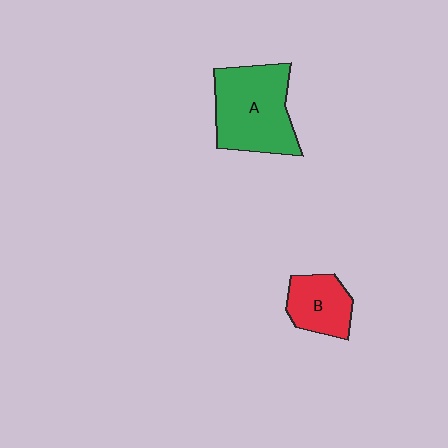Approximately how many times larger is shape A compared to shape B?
Approximately 1.9 times.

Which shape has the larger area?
Shape A (green).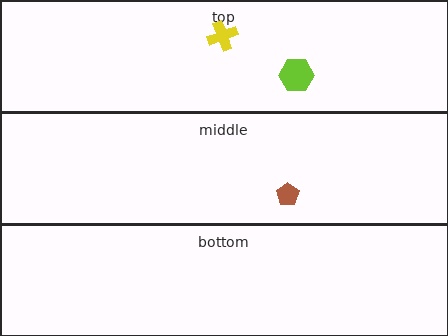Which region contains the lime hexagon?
The top region.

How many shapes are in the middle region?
1.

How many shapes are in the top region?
2.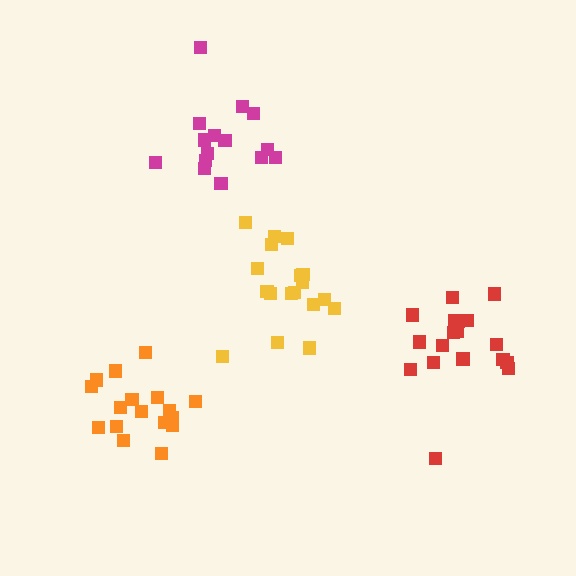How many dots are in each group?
Group 1: 15 dots, Group 2: 17 dots, Group 3: 19 dots, Group 4: 18 dots (69 total).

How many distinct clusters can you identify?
There are 4 distinct clusters.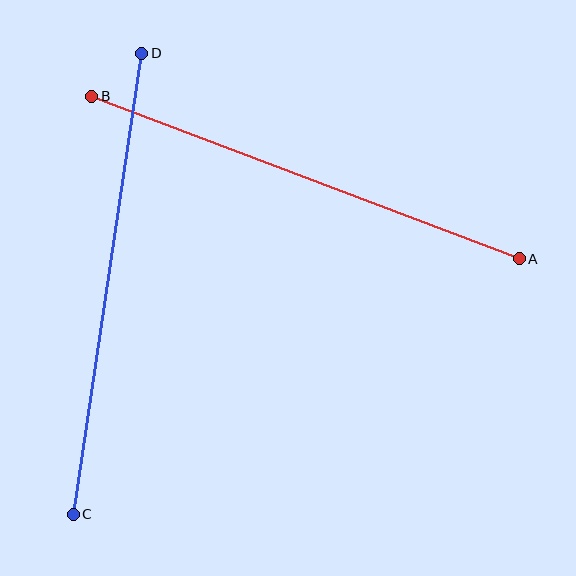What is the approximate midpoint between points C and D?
The midpoint is at approximately (107, 284) pixels.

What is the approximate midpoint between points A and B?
The midpoint is at approximately (305, 178) pixels.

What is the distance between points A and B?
The distance is approximately 457 pixels.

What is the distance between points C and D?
The distance is approximately 466 pixels.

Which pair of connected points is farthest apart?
Points C and D are farthest apart.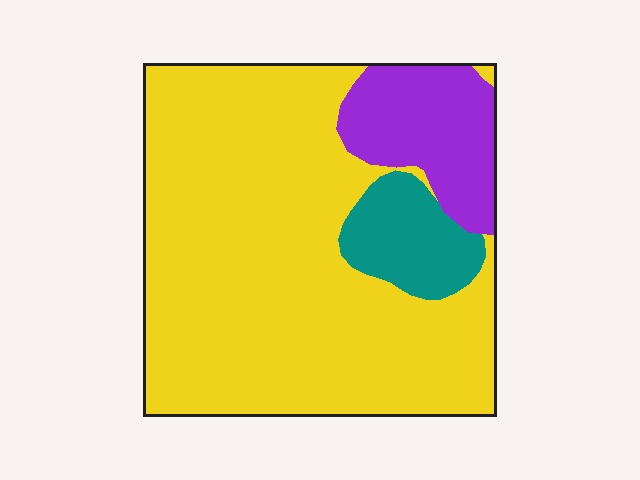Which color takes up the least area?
Teal, at roughly 10%.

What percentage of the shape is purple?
Purple covers about 15% of the shape.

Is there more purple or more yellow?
Yellow.